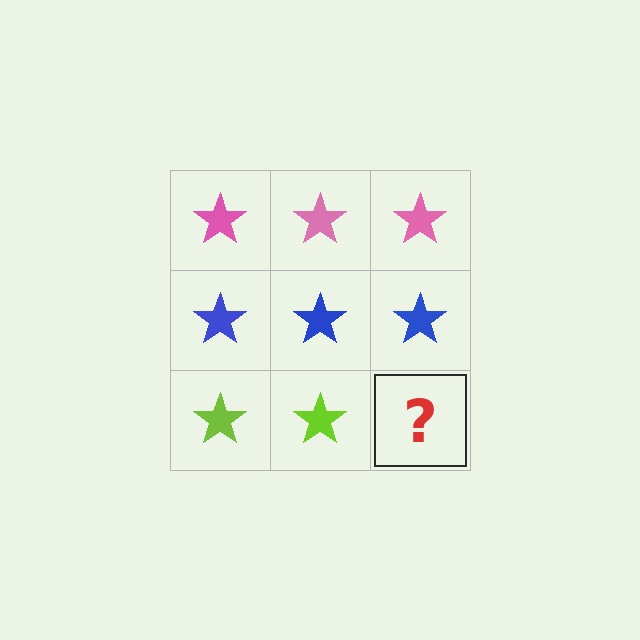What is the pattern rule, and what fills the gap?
The rule is that each row has a consistent color. The gap should be filled with a lime star.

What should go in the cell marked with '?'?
The missing cell should contain a lime star.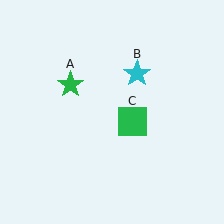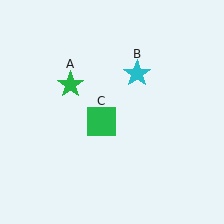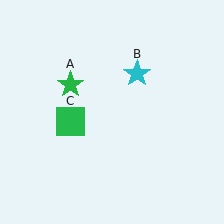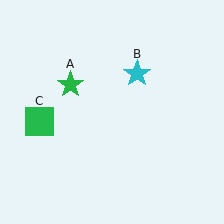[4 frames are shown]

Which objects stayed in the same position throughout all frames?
Green star (object A) and cyan star (object B) remained stationary.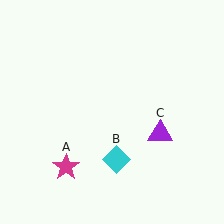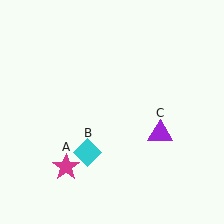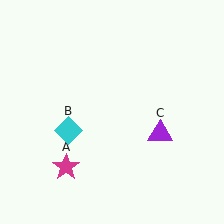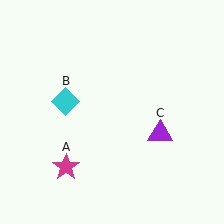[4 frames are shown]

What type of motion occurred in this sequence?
The cyan diamond (object B) rotated clockwise around the center of the scene.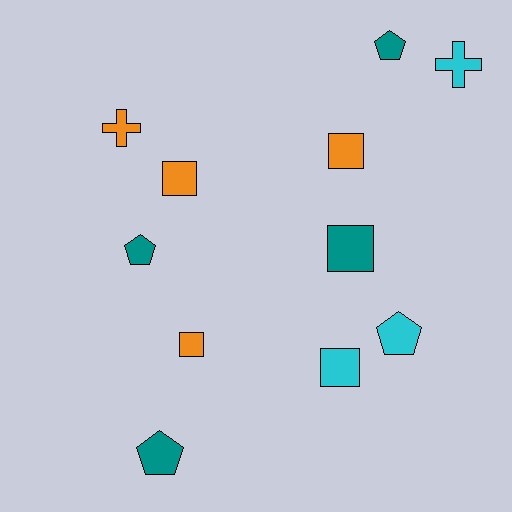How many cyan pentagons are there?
There is 1 cyan pentagon.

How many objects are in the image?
There are 11 objects.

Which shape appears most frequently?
Square, with 5 objects.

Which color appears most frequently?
Orange, with 4 objects.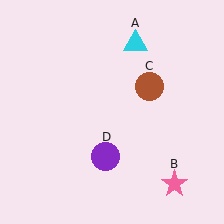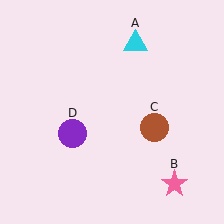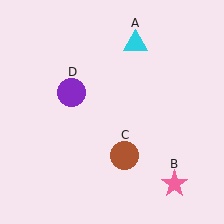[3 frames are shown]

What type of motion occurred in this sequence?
The brown circle (object C), purple circle (object D) rotated clockwise around the center of the scene.